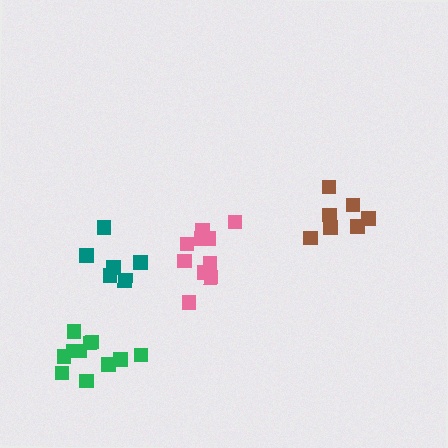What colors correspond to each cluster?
The clusters are colored: pink, teal, brown, green.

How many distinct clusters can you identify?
There are 4 distinct clusters.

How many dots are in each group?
Group 1: 10 dots, Group 2: 6 dots, Group 3: 7 dots, Group 4: 11 dots (34 total).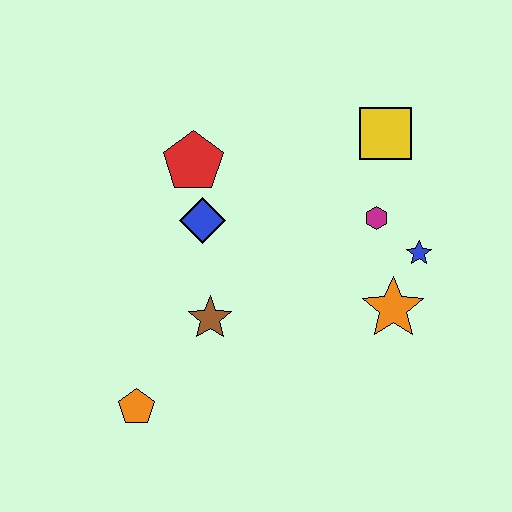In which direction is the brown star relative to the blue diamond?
The brown star is below the blue diamond.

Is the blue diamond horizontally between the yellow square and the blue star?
No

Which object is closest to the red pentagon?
The blue diamond is closest to the red pentagon.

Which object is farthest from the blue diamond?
The blue star is farthest from the blue diamond.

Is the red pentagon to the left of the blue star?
Yes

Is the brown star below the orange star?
Yes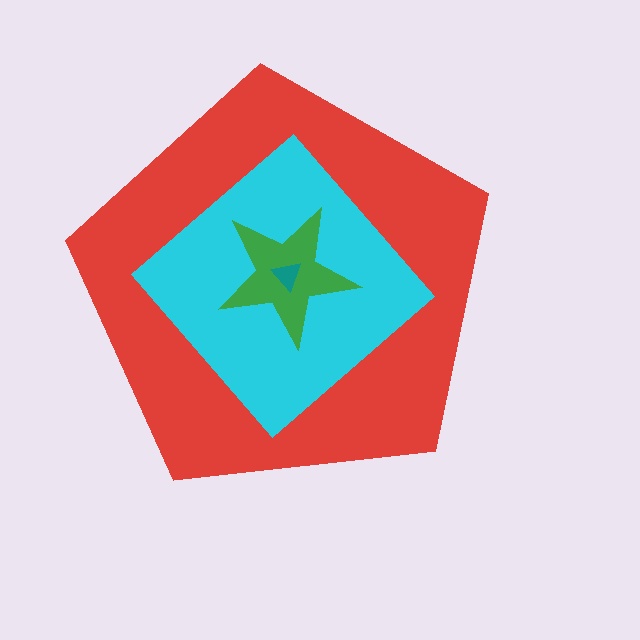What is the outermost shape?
The red pentagon.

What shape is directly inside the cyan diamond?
The green star.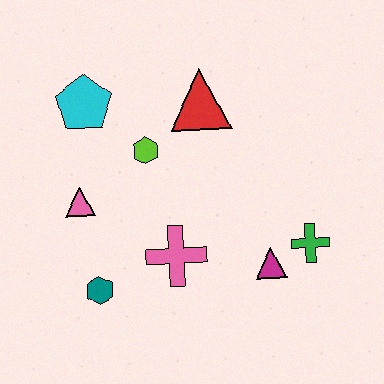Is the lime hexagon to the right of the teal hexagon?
Yes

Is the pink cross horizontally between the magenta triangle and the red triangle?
No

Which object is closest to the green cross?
The magenta triangle is closest to the green cross.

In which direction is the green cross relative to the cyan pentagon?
The green cross is to the right of the cyan pentagon.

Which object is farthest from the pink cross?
The cyan pentagon is farthest from the pink cross.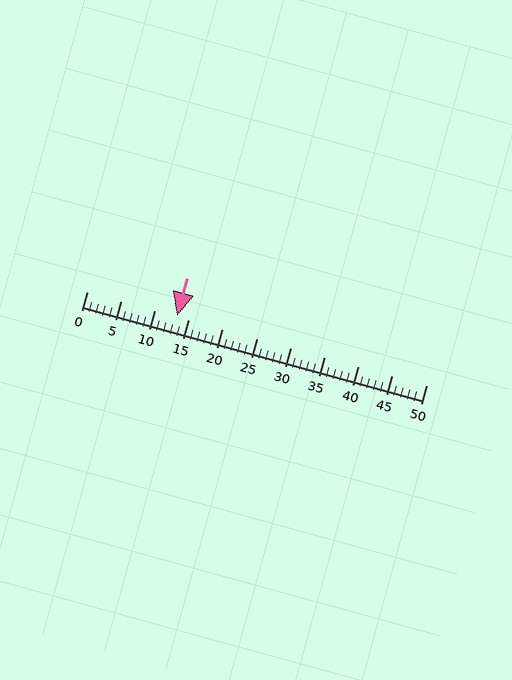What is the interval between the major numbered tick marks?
The major tick marks are spaced 5 units apart.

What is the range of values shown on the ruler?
The ruler shows values from 0 to 50.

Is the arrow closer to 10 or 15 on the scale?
The arrow is closer to 15.